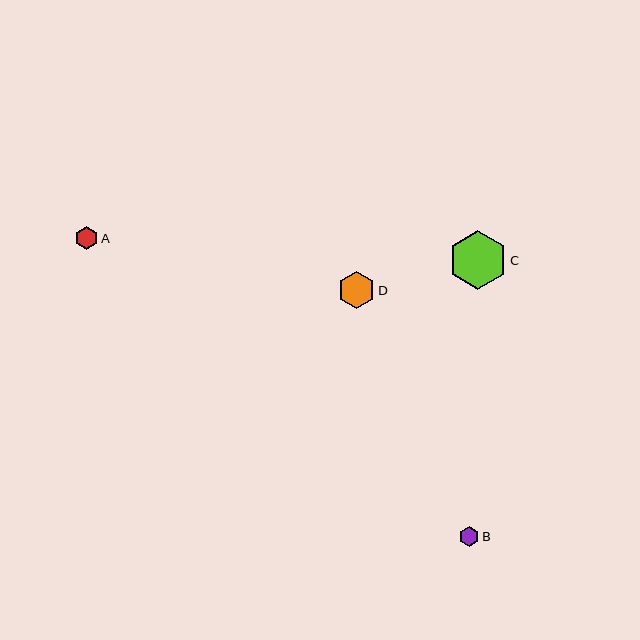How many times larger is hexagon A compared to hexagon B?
Hexagon A is approximately 1.2 times the size of hexagon B.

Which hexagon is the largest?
Hexagon C is the largest with a size of approximately 59 pixels.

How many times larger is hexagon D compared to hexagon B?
Hexagon D is approximately 1.9 times the size of hexagon B.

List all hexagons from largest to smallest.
From largest to smallest: C, D, A, B.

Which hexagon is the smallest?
Hexagon B is the smallest with a size of approximately 20 pixels.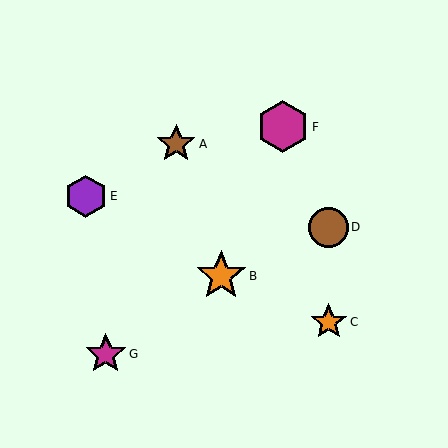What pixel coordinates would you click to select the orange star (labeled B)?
Click at (221, 276) to select the orange star B.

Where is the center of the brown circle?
The center of the brown circle is at (328, 227).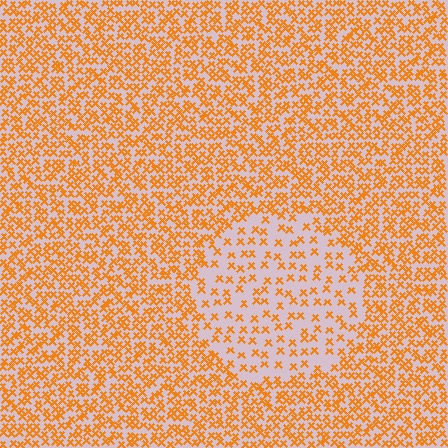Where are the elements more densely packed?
The elements are more densely packed outside the circle boundary.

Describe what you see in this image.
The image contains small orange elements arranged at two different densities. A circle-shaped region is visible where the elements are less densely packed than the surrounding area.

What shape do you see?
I see a circle.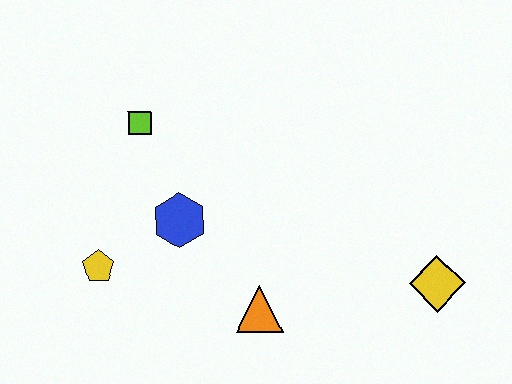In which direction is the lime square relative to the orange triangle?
The lime square is above the orange triangle.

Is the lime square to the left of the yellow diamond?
Yes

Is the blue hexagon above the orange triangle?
Yes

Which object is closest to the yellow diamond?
The orange triangle is closest to the yellow diamond.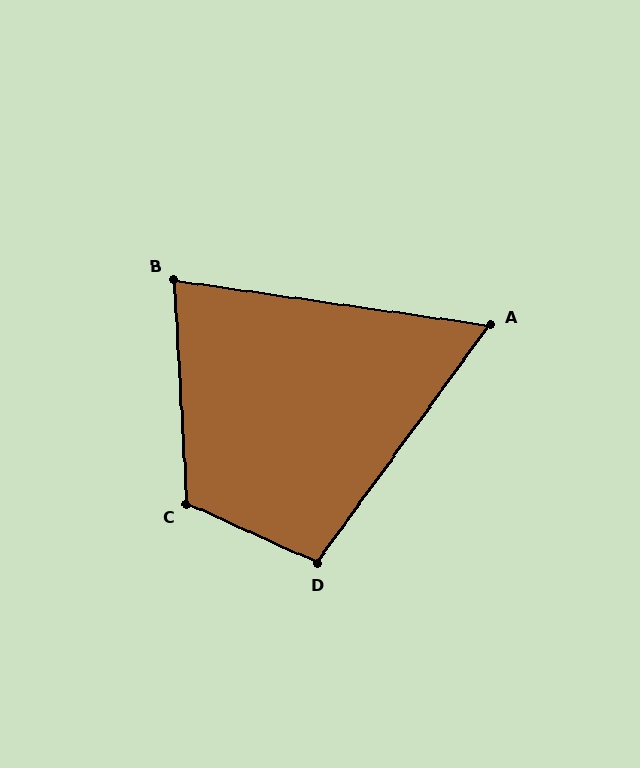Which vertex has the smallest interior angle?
A, at approximately 62 degrees.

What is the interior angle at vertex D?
Approximately 101 degrees (obtuse).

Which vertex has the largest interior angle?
C, at approximately 118 degrees.